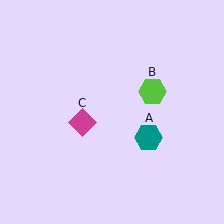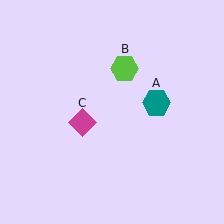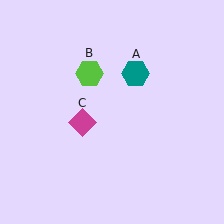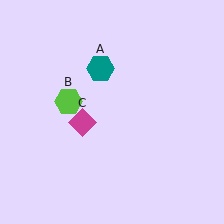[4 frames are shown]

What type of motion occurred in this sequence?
The teal hexagon (object A), lime hexagon (object B) rotated counterclockwise around the center of the scene.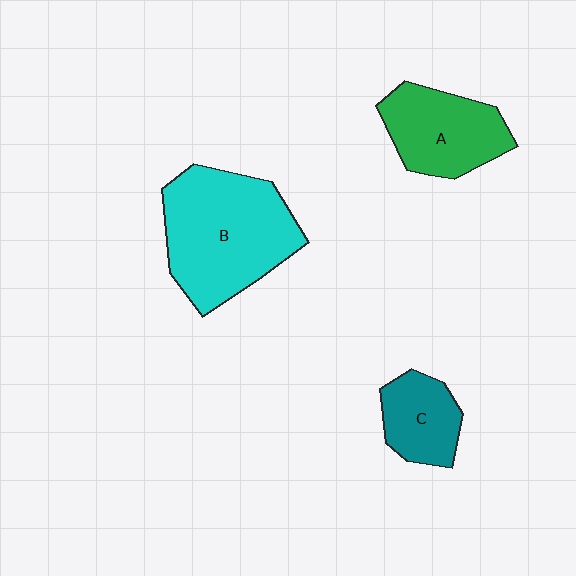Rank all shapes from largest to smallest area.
From largest to smallest: B (cyan), A (green), C (teal).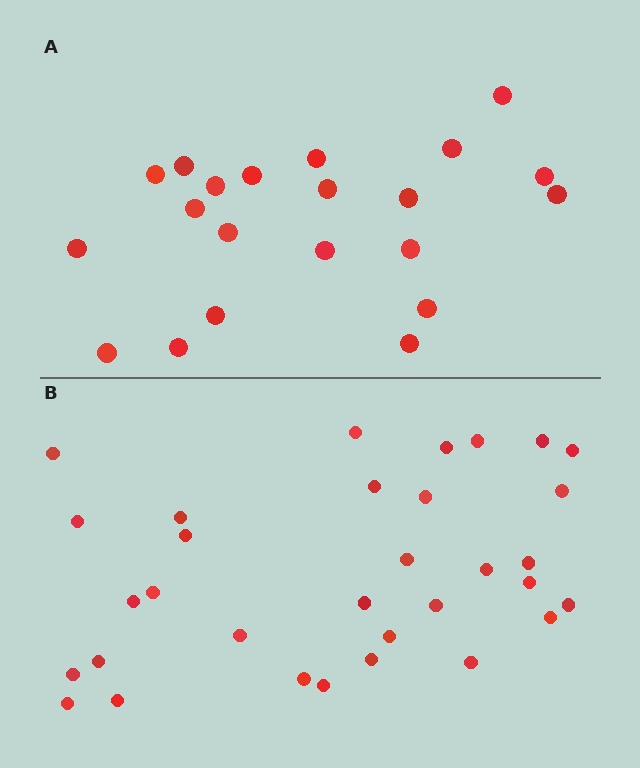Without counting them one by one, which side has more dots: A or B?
Region B (the bottom region) has more dots.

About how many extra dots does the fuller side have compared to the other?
Region B has roughly 12 or so more dots than region A.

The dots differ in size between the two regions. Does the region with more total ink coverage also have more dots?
No. Region A has more total ink coverage because its dots are larger, but region B actually contains more individual dots. Total area can be misleading — the number of items is what matters here.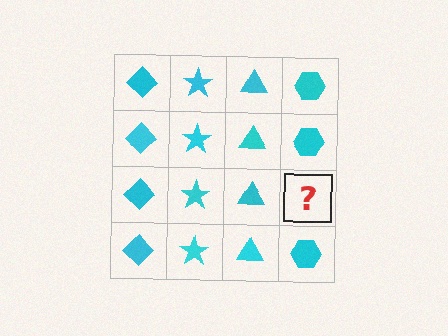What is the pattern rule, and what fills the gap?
The rule is that each column has a consistent shape. The gap should be filled with a cyan hexagon.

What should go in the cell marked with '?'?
The missing cell should contain a cyan hexagon.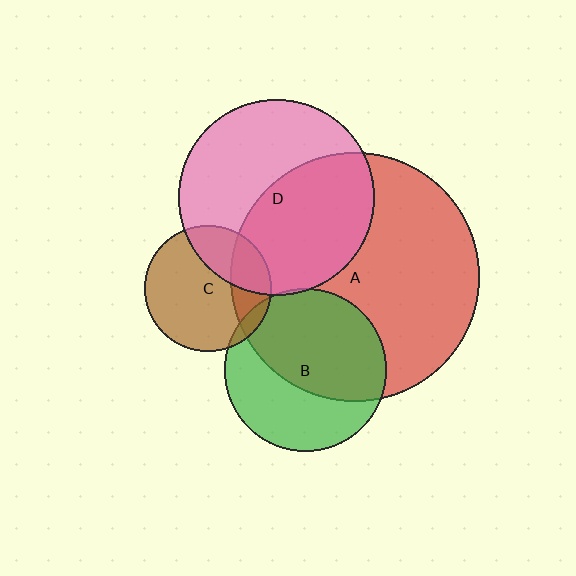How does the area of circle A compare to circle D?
Approximately 1.6 times.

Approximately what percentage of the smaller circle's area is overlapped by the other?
Approximately 5%.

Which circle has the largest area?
Circle A (red).